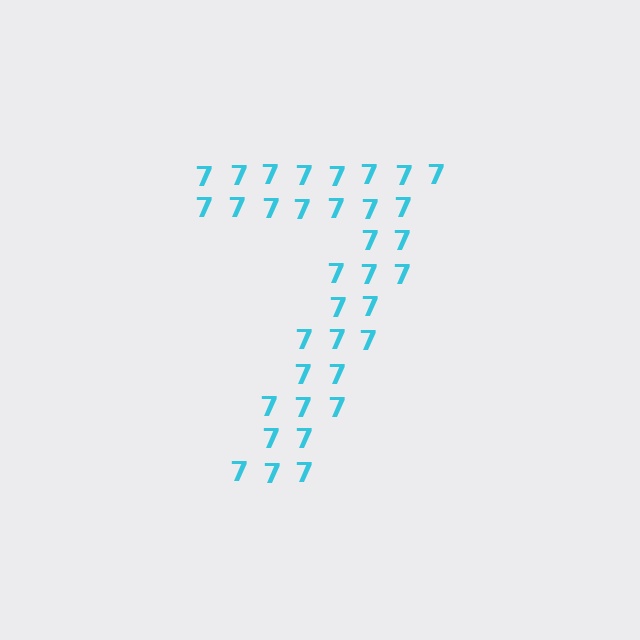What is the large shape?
The large shape is the digit 7.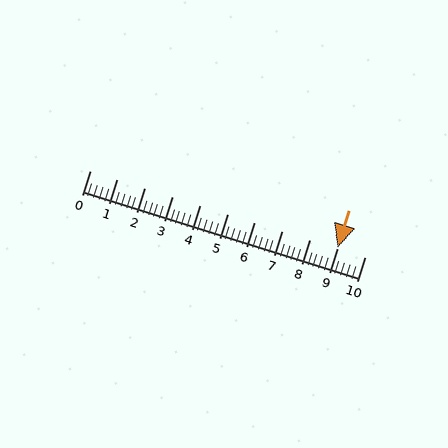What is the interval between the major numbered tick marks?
The major tick marks are spaced 1 units apart.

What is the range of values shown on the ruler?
The ruler shows values from 0 to 10.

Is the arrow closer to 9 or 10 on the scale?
The arrow is closer to 9.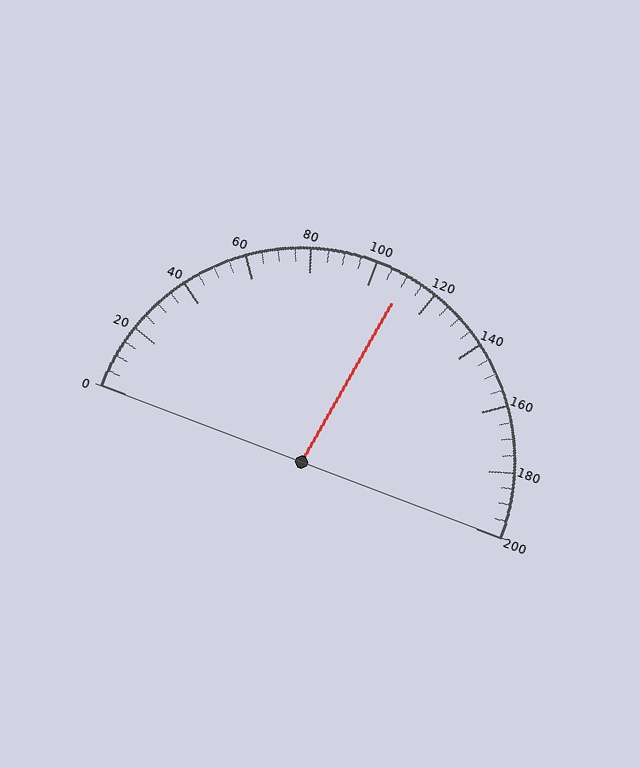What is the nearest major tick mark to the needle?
The nearest major tick mark is 120.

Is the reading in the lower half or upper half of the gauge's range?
The reading is in the upper half of the range (0 to 200).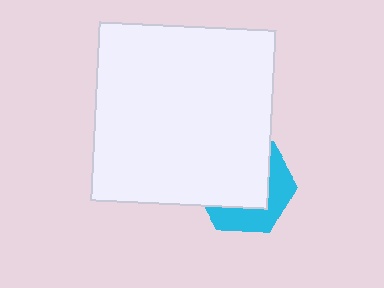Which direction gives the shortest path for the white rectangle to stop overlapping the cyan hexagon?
Moving toward the upper-left gives the shortest separation.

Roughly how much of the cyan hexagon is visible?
A small part of it is visible (roughly 38%).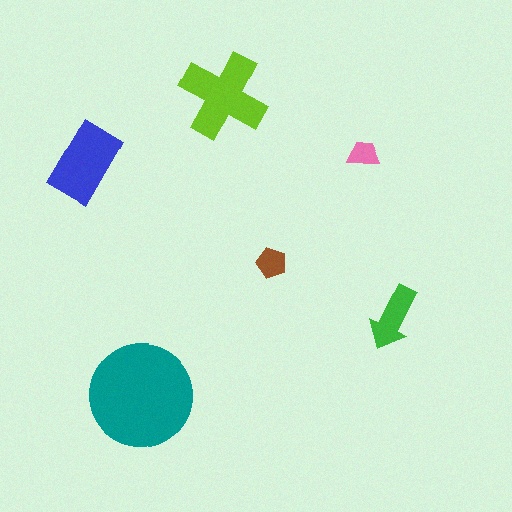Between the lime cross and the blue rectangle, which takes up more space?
The lime cross.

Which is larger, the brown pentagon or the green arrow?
The green arrow.